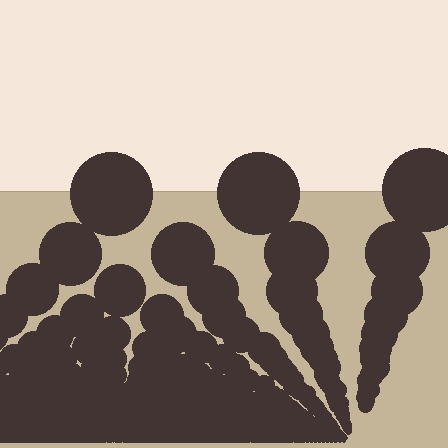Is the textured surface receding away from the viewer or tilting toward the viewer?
The surface appears to tilt toward the viewer. Texture elements get larger and sparser toward the top.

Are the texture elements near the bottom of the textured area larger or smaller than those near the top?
Smaller. The gradient is inverted — elements near the bottom are smaller and denser.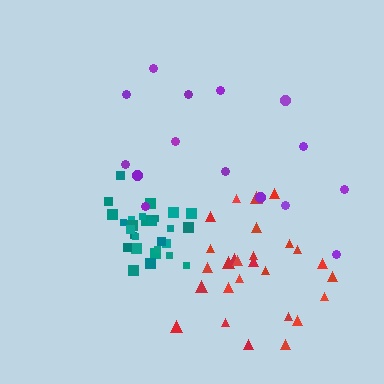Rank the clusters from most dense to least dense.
teal, red, purple.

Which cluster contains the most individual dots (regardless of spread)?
Teal (28).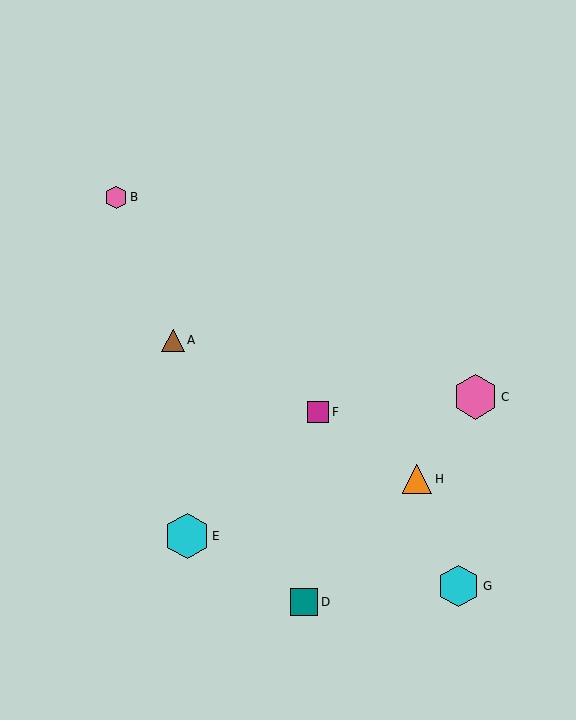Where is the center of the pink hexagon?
The center of the pink hexagon is at (476, 397).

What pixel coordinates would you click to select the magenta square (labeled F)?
Click at (318, 412) to select the magenta square F.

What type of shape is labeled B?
Shape B is a pink hexagon.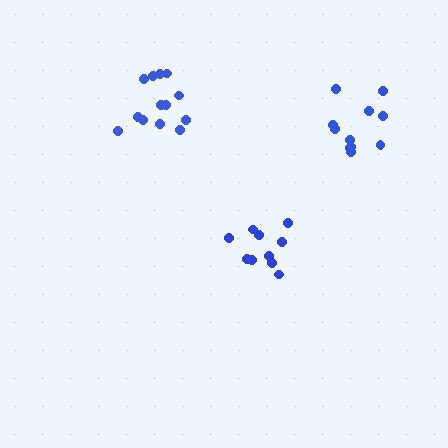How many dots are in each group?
Group 1: 10 dots, Group 2: 11 dots, Group 3: 13 dots (34 total).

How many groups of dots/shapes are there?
There are 3 groups.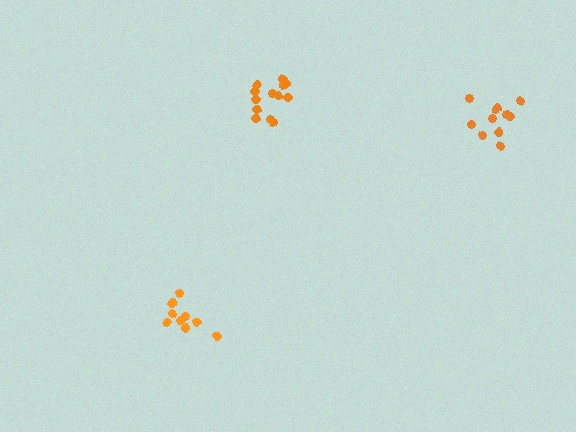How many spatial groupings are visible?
There are 3 spatial groupings.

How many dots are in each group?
Group 1: 9 dots, Group 2: 13 dots, Group 3: 11 dots (33 total).